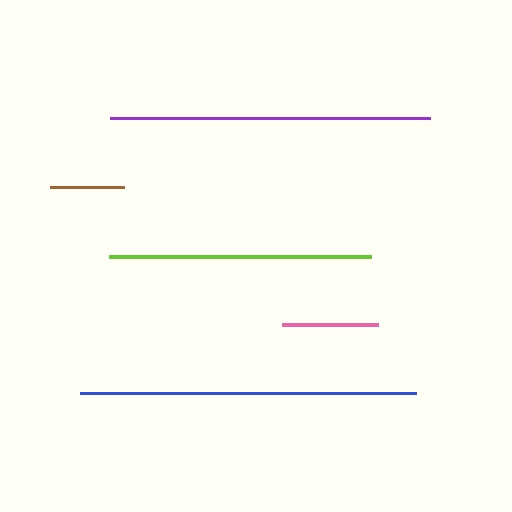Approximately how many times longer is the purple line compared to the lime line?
The purple line is approximately 1.2 times the length of the lime line.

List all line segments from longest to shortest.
From longest to shortest: blue, purple, lime, pink, brown.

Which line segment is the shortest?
The brown line is the shortest at approximately 75 pixels.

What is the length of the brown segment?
The brown segment is approximately 75 pixels long.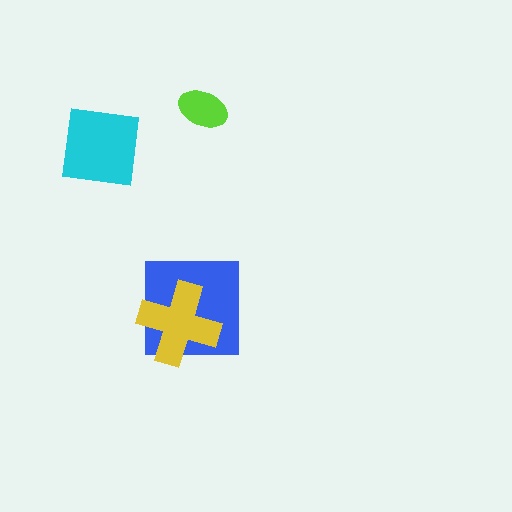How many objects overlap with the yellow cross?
1 object overlaps with the yellow cross.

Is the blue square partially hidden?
Yes, it is partially covered by another shape.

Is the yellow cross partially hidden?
No, no other shape covers it.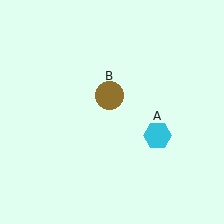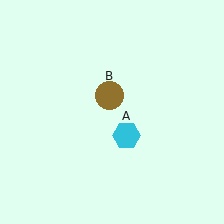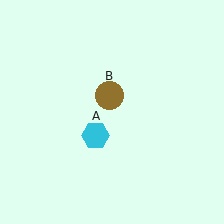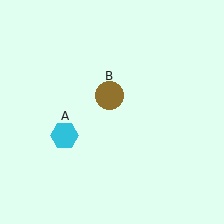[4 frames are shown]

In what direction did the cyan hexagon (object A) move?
The cyan hexagon (object A) moved left.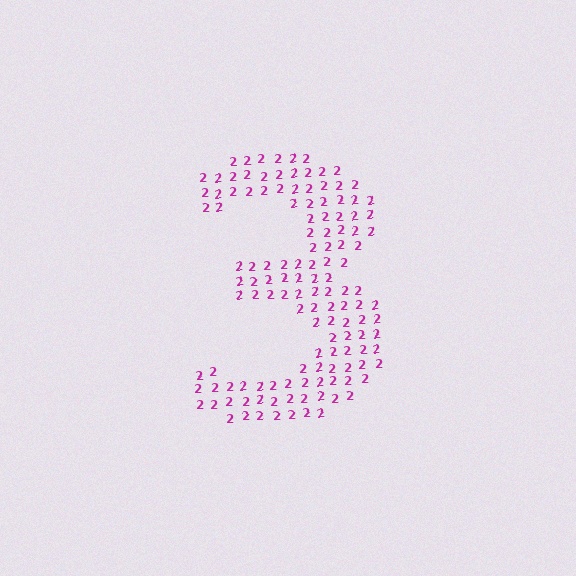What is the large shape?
The large shape is the digit 3.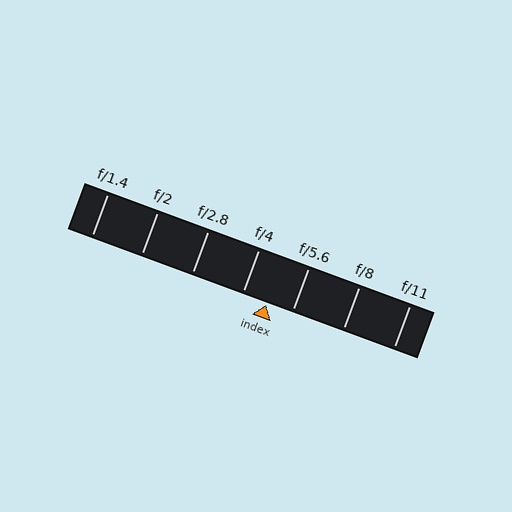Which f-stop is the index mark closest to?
The index mark is closest to f/4.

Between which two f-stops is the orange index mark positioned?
The index mark is between f/4 and f/5.6.